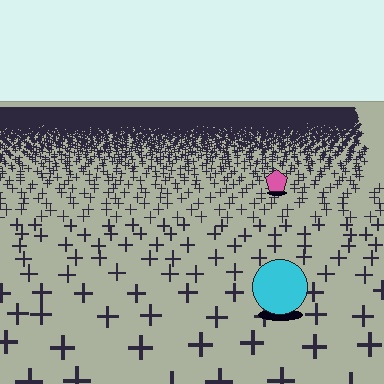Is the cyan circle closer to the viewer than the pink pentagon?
Yes. The cyan circle is closer — you can tell from the texture gradient: the ground texture is coarser near it.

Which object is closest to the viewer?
The cyan circle is closest. The texture marks near it are larger and more spread out.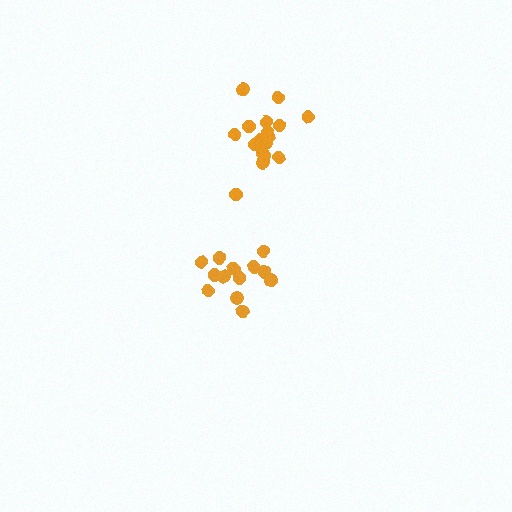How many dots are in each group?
Group 1: 14 dots, Group 2: 17 dots (31 total).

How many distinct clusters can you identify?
There are 2 distinct clusters.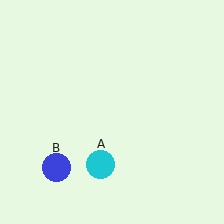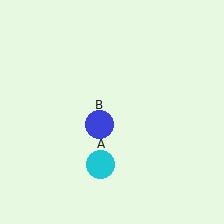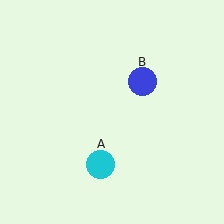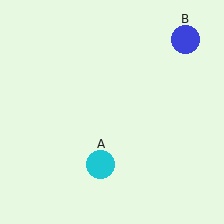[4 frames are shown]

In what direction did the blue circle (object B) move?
The blue circle (object B) moved up and to the right.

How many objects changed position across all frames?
1 object changed position: blue circle (object B).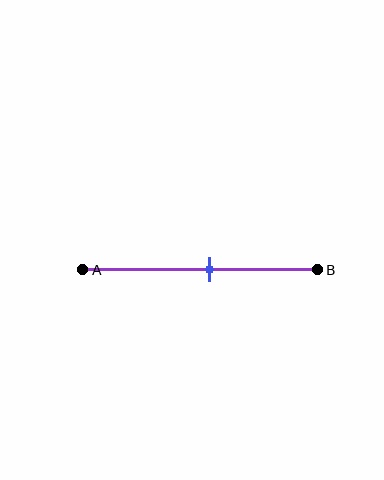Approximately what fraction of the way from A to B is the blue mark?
The blue mark is approximately 55% of the way from A to B.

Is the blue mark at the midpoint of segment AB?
No, the mark is at about 55% from A, not at the 50% midpoint.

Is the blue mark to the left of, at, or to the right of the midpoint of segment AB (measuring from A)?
The blue mark is to the right of the midpoint of segment AB.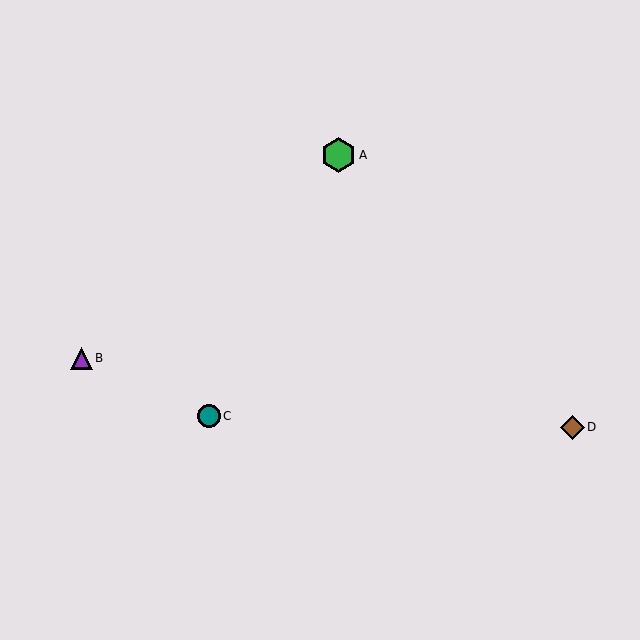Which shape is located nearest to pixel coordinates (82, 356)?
The purple triangle (labeled B) at (82, 358) is nearest to that location.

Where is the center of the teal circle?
The center of the teal circle is at (209, 416).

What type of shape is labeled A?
Shape A is a green hexagon.